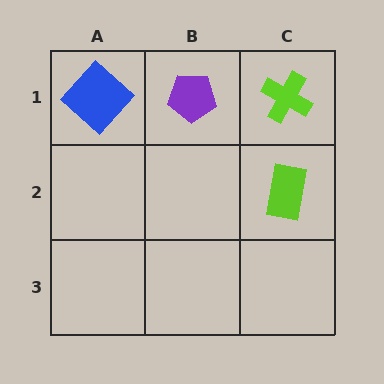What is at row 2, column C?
A lime rectangle.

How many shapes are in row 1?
3 shapes.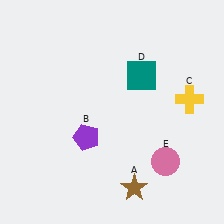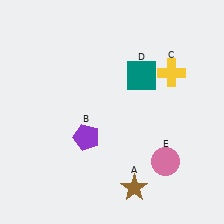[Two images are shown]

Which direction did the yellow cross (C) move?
The yellow cross (C) moved up.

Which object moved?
The yellow cross (C) moved up.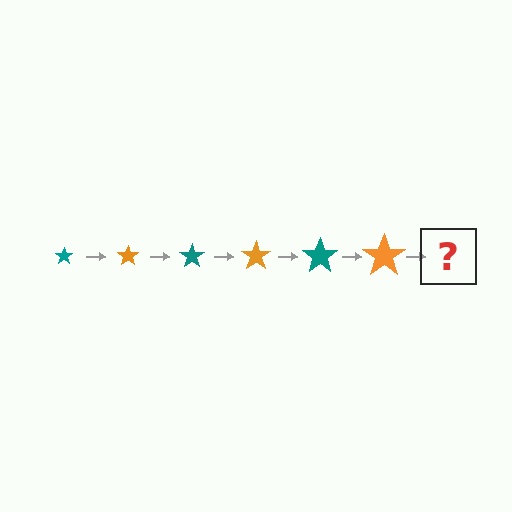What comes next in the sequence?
The next element should be a teal star, larger than the previous one.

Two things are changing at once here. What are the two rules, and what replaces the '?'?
The two rules are that the star grows larger each step and the color cycles through teal and orange. The '?' should be a teal star, larger than the previous one.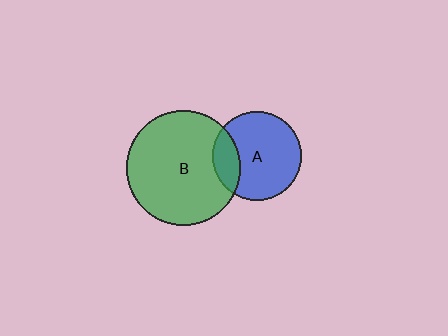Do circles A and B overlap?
Yes.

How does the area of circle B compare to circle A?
Approximately 1.7 times.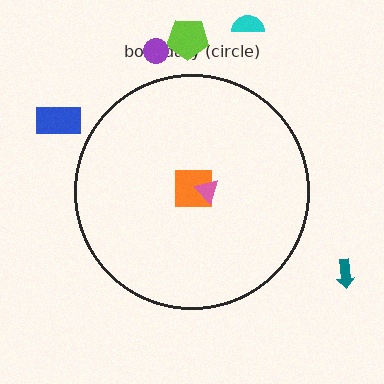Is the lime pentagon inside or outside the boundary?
Outside.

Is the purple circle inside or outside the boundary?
Outside.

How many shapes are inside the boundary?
2 inside, 5 outside.